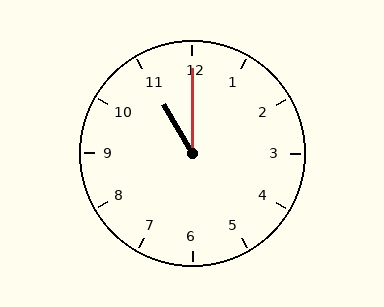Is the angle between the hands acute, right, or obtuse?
It is acute.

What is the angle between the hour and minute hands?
Approximately 30 degrees.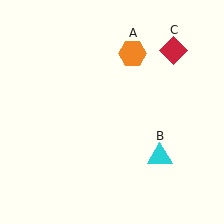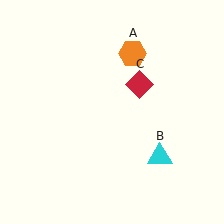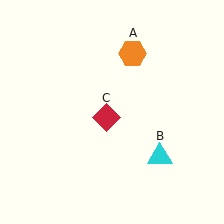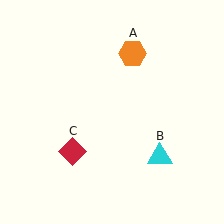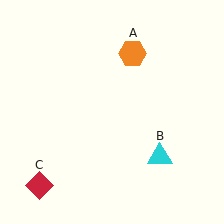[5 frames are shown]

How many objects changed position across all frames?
1 object changed position: red diamond (object C).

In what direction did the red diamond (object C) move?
The red diamond (object C) moved down and to the left.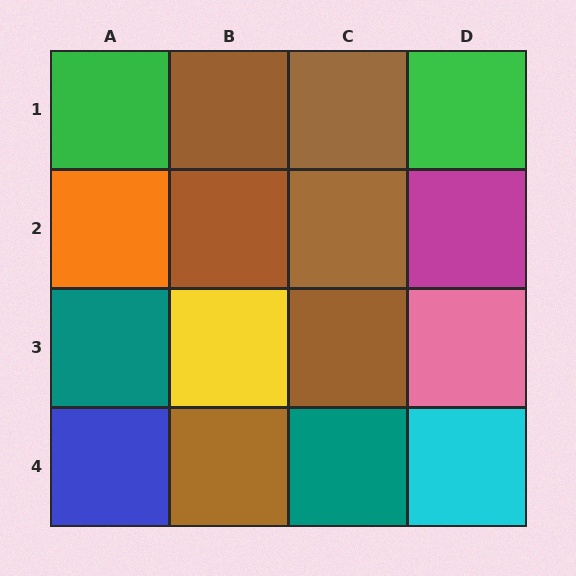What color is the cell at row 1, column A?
Green.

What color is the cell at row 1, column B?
Brown.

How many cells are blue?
1 cell is blue.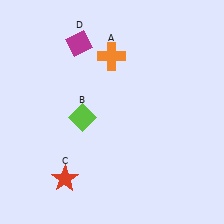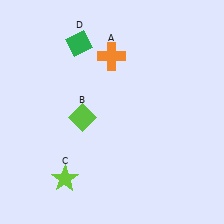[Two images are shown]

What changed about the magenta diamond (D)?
In Image 1, D is magenta. In Image 2, it changed to green.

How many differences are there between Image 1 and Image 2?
There are 2 differences between the two images.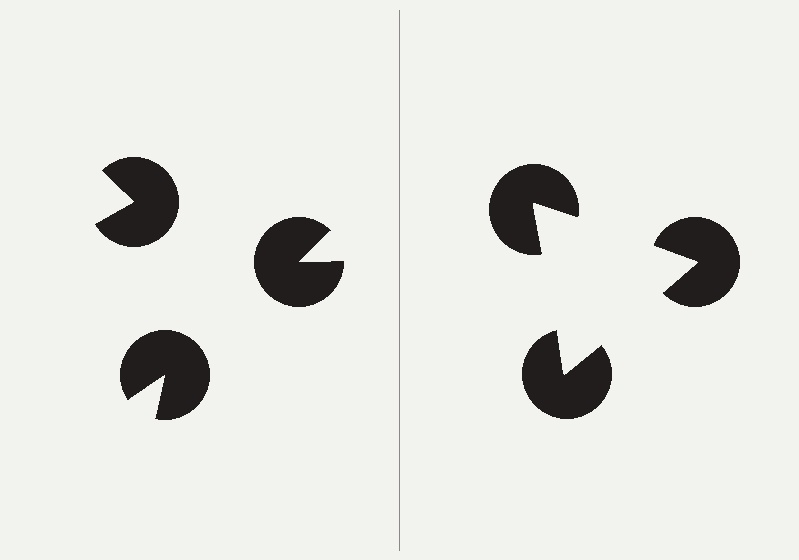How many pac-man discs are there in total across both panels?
6 — 3 on each side.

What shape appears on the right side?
An illusory triangle.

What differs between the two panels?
The pac-man discs are positioned identically on both sides; only the wedge orientations differ. On the right they align to a triangle; on the left they are misaligned.